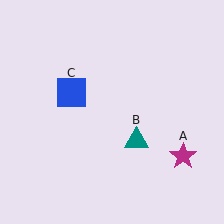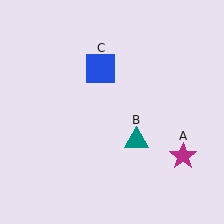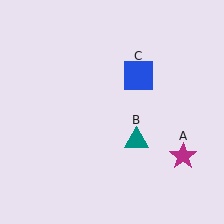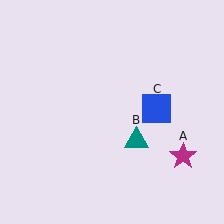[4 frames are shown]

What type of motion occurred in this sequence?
The blue square (object C) rotated clockwise around the center of the scene.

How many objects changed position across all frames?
1 object changed position: blue square (object C).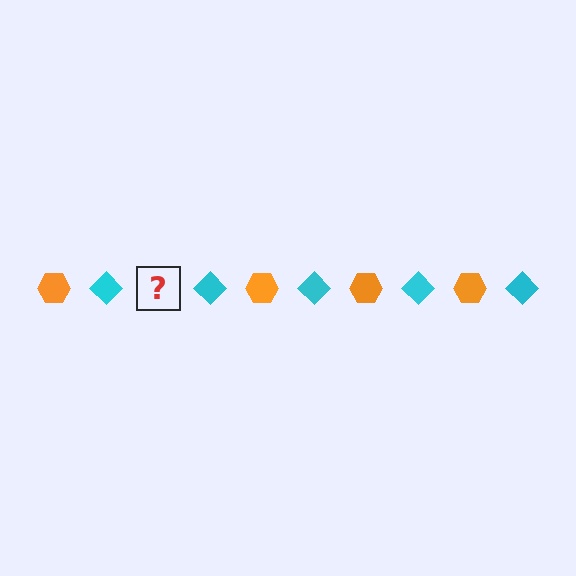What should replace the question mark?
The question mark should be replaced with an orange hexagon.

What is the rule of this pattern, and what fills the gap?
The rule is that the pattern alternates between orange hexagon and cyan diamond. The gap should be filled with an orange hexagon.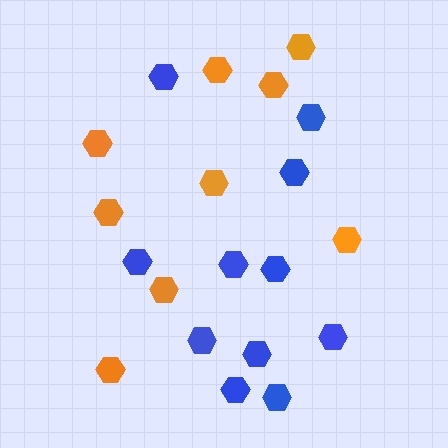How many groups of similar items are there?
There are 2 groups: one group of blue hexagons (11) and one group of orange hexagons (9).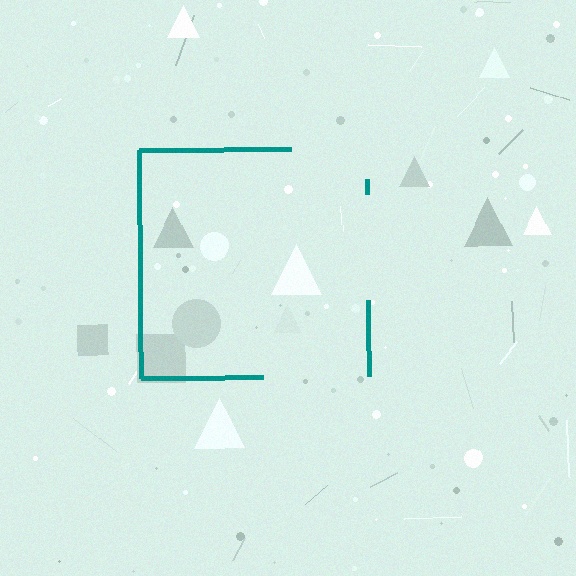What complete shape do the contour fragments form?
The contour fragments form a square.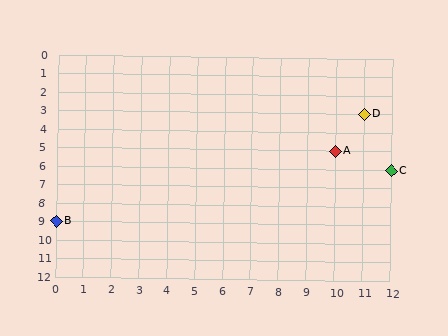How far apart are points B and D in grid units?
Points B and D are 11 columns and 6 rows apart (about 12.5 grid units diagonally).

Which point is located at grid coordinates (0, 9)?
Point B is at (0, 9).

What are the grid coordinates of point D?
Point D is at grid coordinates (11, 3).